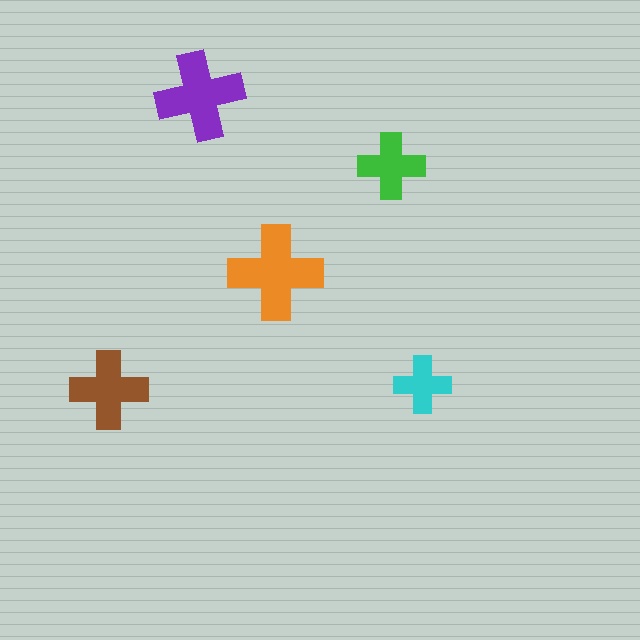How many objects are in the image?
There are 5 objects in the image.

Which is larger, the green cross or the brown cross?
The brown one.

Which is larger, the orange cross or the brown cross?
The orange one.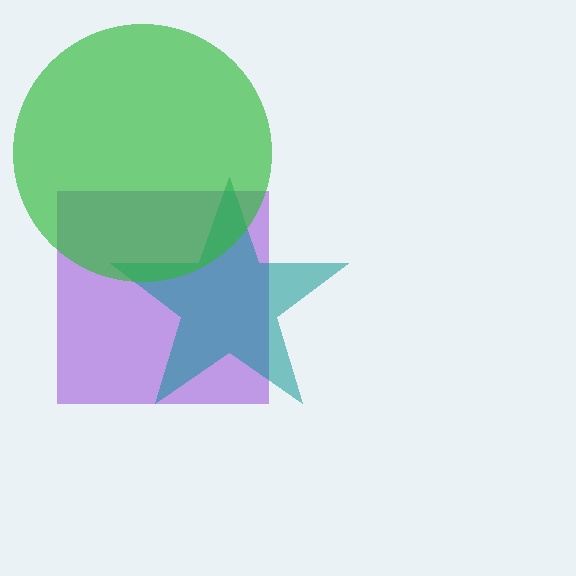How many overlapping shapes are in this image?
There are 3 overlapping shapes in the image.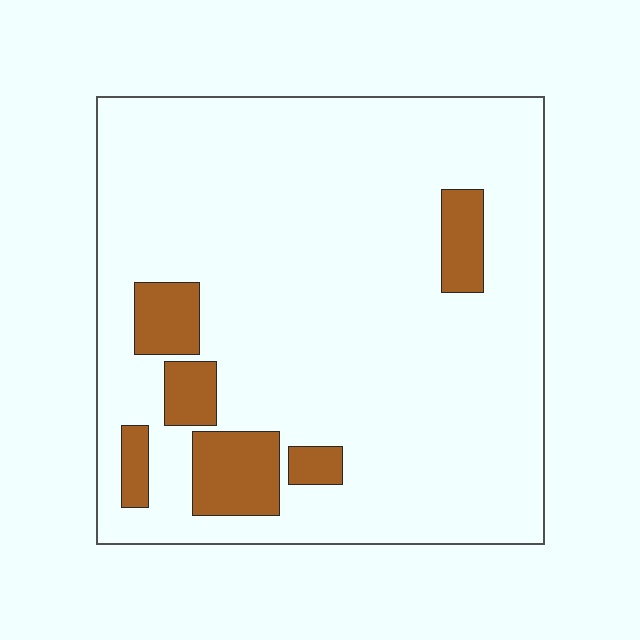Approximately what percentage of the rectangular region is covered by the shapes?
Approximately 10%.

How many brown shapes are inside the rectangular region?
6.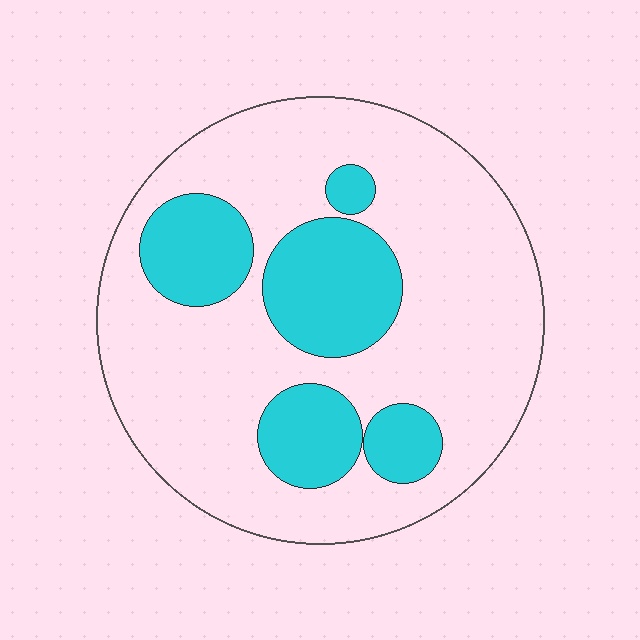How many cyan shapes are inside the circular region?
5.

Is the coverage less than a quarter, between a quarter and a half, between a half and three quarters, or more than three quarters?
Between a quarter and a half.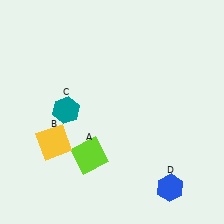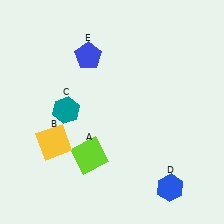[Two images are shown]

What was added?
A blue pentagon (E) was added in Image 2.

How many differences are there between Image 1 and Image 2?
There is 1 difference between the two images.